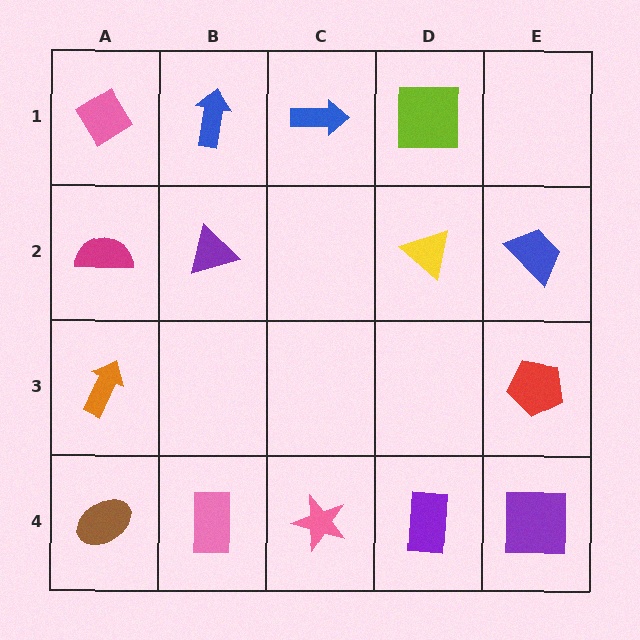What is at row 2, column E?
A blue trapezoid.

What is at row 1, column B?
A blue arrow.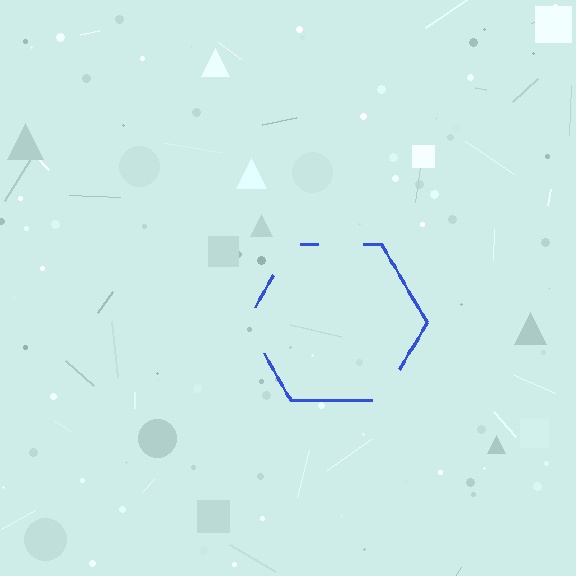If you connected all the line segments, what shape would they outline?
They would outline a hexagon.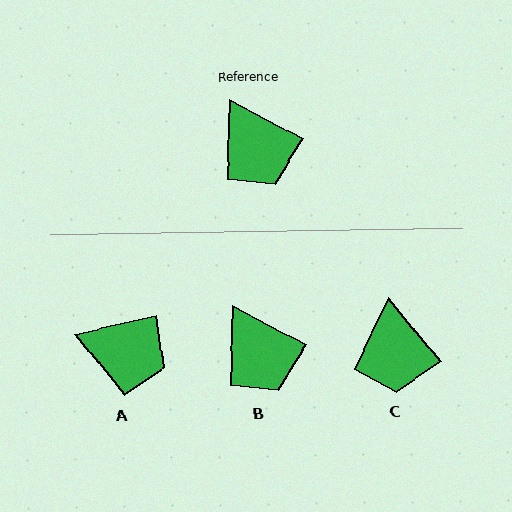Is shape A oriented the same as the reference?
No, it is off by about 41 degrees.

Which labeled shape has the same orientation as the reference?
B.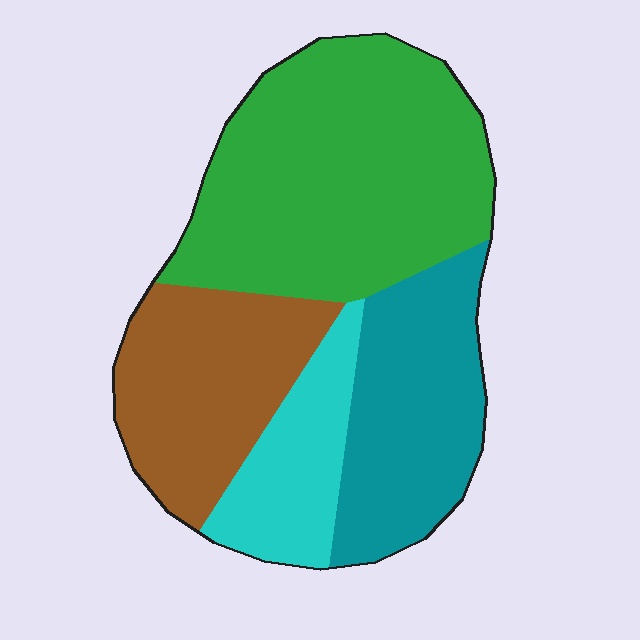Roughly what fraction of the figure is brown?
Brown takes up less than a quarter of the figure.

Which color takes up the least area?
Cyan, at roughly 15%.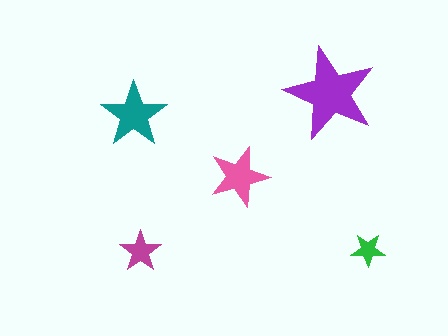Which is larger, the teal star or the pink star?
The teal one.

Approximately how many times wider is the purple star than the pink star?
About 1.5 times wider.